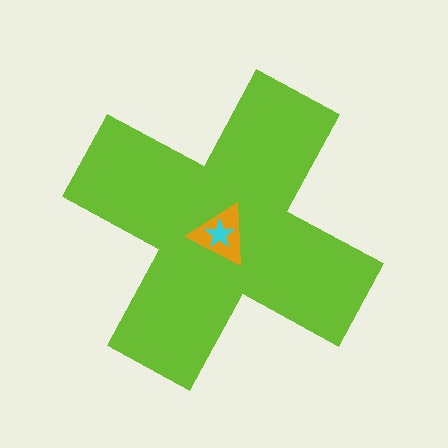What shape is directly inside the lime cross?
The orange triangle.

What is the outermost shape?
The lime cross.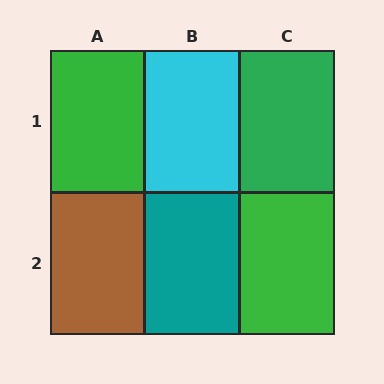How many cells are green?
3 cells are green.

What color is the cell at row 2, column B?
Teal.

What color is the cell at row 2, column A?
Brown.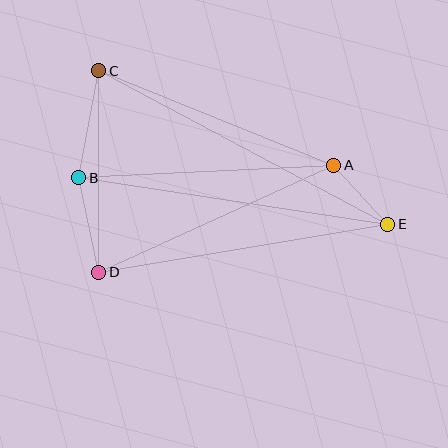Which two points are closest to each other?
Points A and E are closest to each other.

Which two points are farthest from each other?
Points C and E are farthest from each other.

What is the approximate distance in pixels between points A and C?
The distance between A and C is approximately 254 pixels.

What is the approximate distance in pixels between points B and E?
The distance between B and E is approximately 312 pixels.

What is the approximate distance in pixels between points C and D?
The distance between C and D is approximately 201 pixels.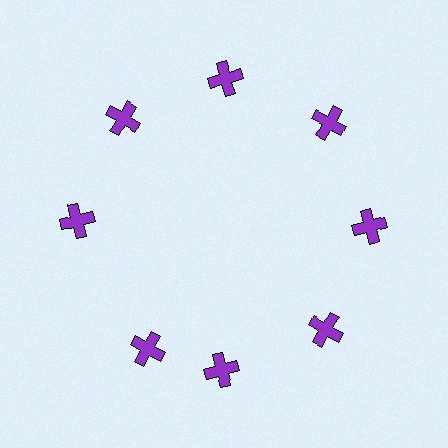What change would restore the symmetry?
The symmetry would be restored by rotating it back into even spacing with its neighbors so that all 8 crosses sit at equal angles and equal distance from the center.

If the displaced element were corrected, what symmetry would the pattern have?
It would have 8-fold rotational symmetry — the pattern would map onto itself every 45 degrees.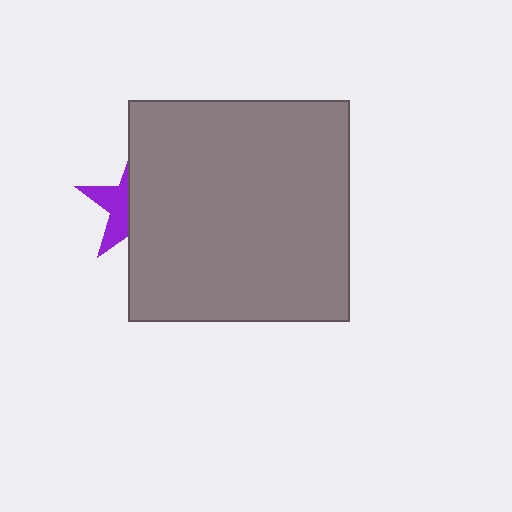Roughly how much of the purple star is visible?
A small part of it is visible (roughly 38%).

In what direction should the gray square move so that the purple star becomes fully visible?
The gray square should move right. That is the shortest direction to clear the overlap and leave the purple star fully visible.